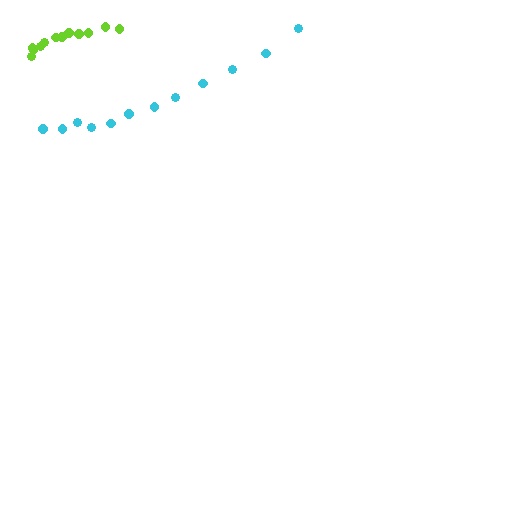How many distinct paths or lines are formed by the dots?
There are 2 distinct paths.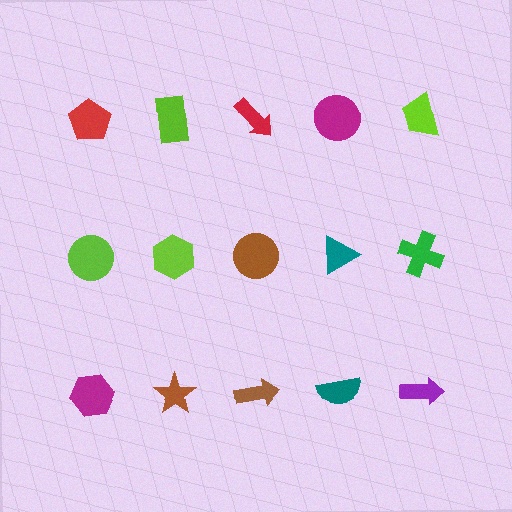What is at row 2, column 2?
A lime hexagon.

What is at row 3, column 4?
A teal semicircle.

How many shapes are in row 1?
5 shapes.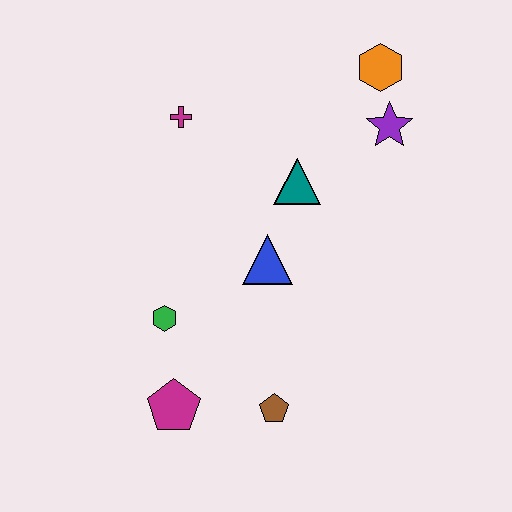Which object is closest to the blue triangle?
The teal triangle is closest to the blue triangle.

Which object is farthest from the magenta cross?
The brown pentagon is farthest from the magenta cross.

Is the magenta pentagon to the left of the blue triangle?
Yes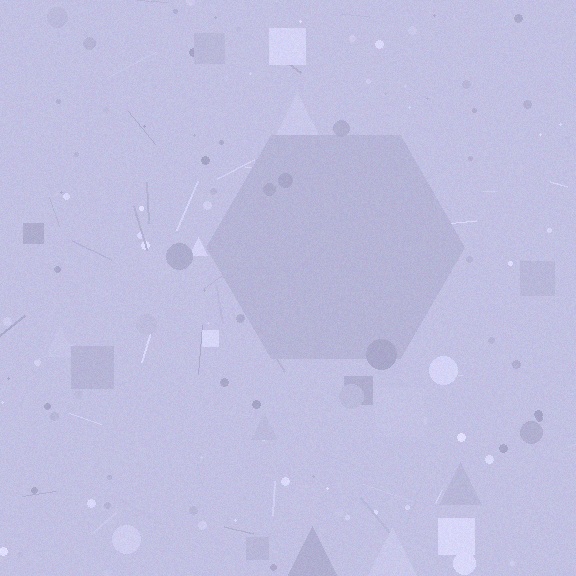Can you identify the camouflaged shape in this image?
The camouflaged shape is a hexagon.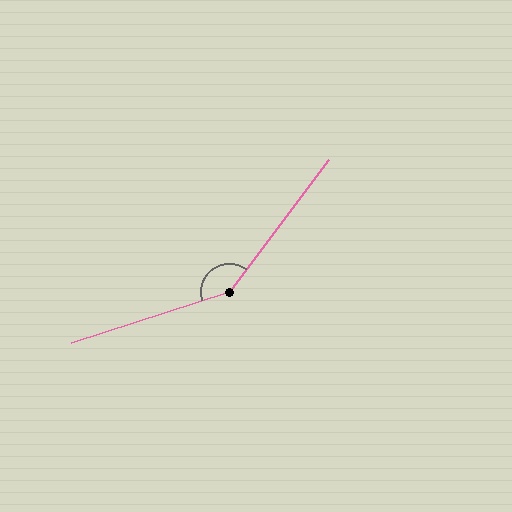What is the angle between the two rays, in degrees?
Approximately 145 degrees.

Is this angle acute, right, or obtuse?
It is obtuse.